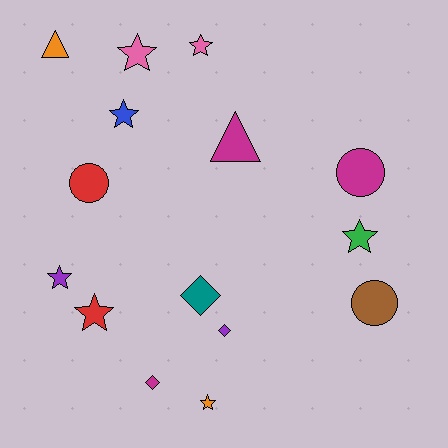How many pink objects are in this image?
There are 2 pink objects.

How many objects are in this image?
There are 15 objects.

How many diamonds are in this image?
There are 3 diamonds.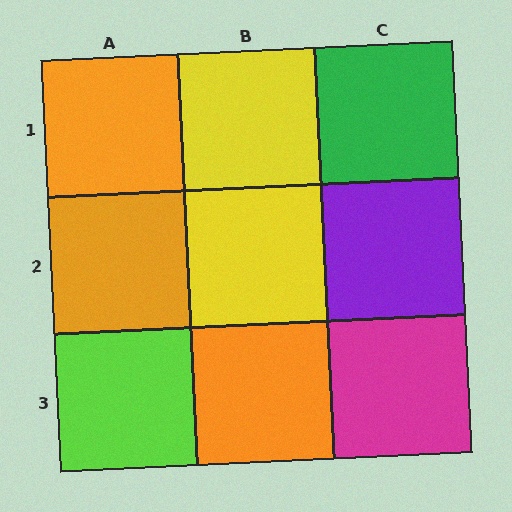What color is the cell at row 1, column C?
Green.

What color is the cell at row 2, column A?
Orange.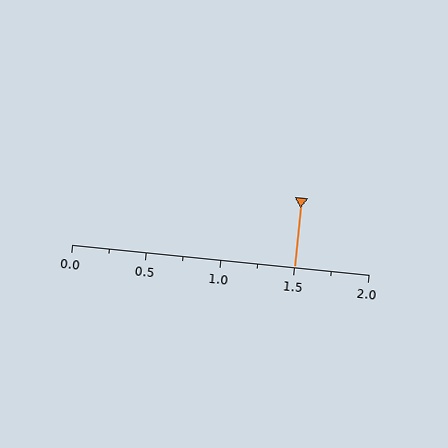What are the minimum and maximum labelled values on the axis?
The axis runs from 0.0 to 2.0.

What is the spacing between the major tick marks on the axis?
The major ticks are spaced 0.5 apart.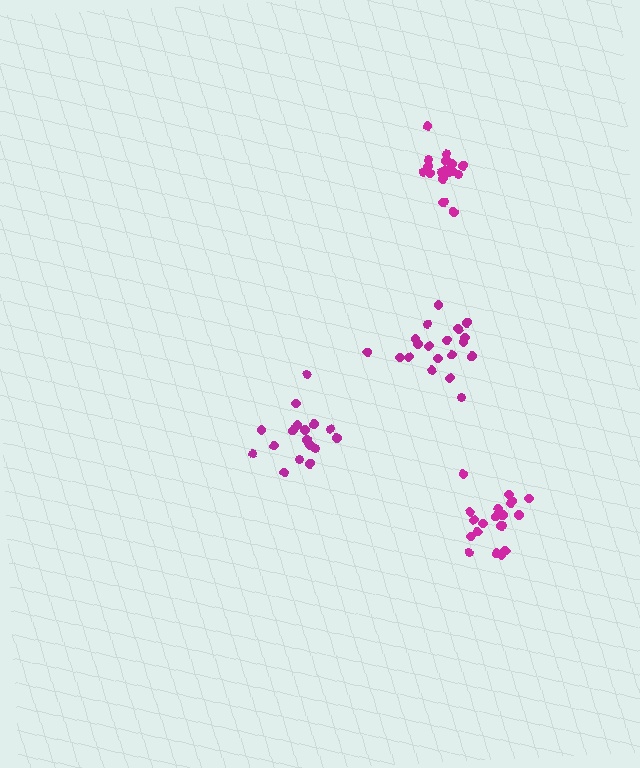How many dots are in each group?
Group 1: 18 dots, Group 2: 19 dots, Group 3: 21 dots, Group 4: 18 dots (76 total).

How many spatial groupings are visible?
There are 4 spatial groupings.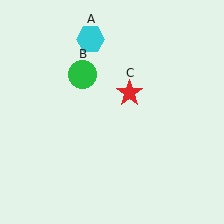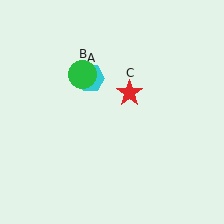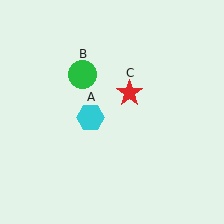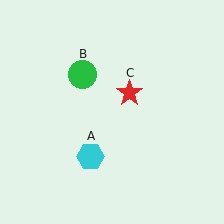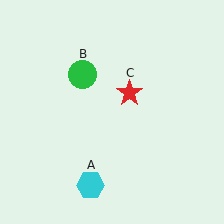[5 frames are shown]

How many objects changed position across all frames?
1 object changed position: cyan hexagon (object A).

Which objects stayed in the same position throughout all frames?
Green circle (object B) and red star (object C) remained stationary.